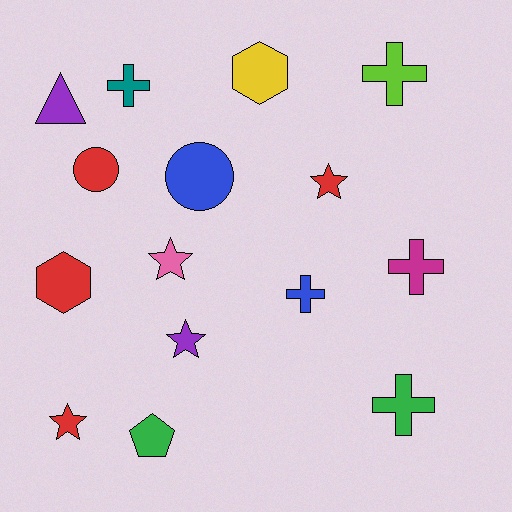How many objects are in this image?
There are 15 objects.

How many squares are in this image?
There are no squares.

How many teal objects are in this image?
There is 1 teal object.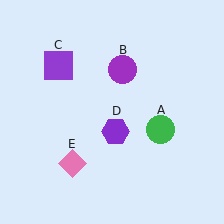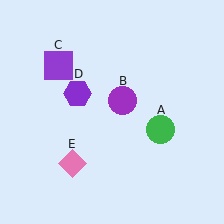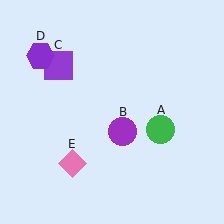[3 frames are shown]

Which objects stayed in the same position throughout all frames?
Green circle (object A) and purple square (object C) and pink diamond (object E) remained stationary.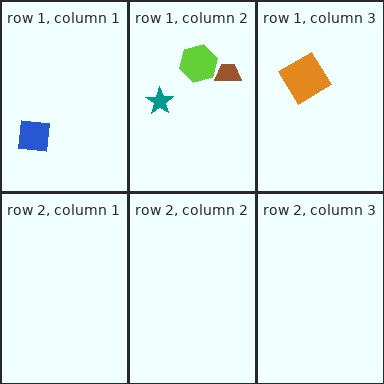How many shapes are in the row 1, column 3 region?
1.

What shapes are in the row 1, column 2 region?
The brown trapezoid, the lime hexagon, the teal star.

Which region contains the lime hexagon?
The row 1, column 2 region.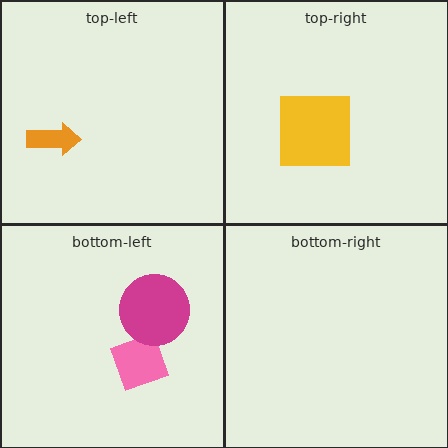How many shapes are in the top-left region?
1.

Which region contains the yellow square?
The top-right region.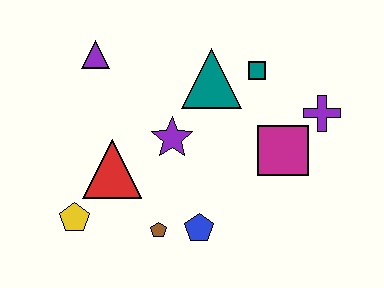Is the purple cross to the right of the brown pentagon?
Yes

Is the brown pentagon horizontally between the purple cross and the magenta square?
No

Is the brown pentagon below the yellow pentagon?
Yes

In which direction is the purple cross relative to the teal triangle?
The purple cross is to the right of the teal triangle.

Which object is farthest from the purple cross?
The yellow pentagon is farthest from the purple cross.